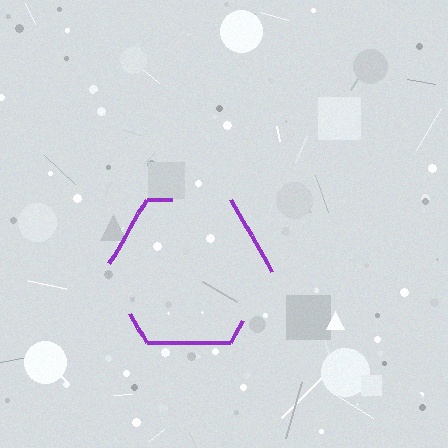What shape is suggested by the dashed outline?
The dashed outline suggests a hexagon.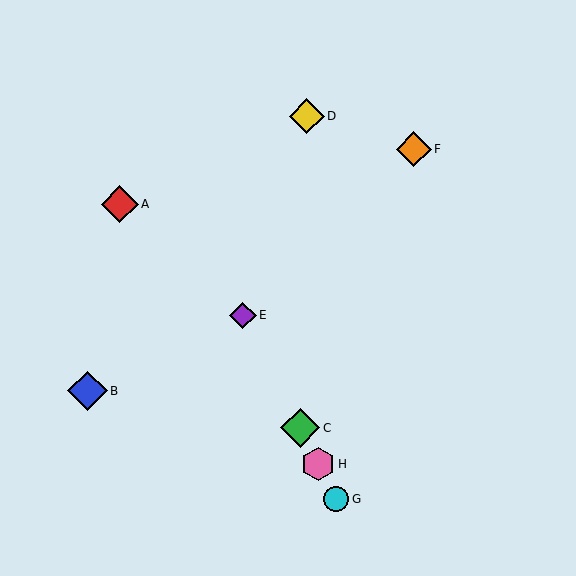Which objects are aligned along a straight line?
Objects C, E, G, H are aligned along a straight line.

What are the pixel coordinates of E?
Object E is at (243, 315).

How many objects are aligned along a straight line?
4 objects (C, E, G, H) are aligned along a straight line.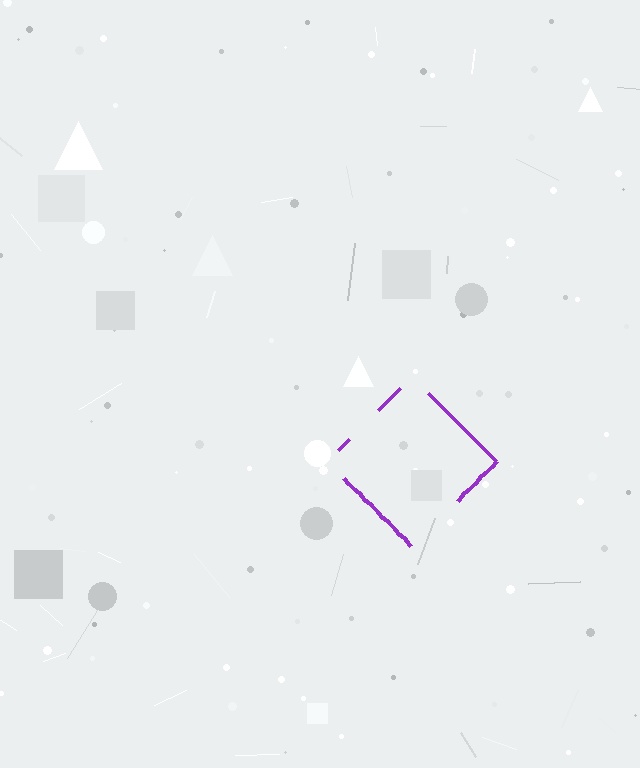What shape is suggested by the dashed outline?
The dashed outline suggests a diamond.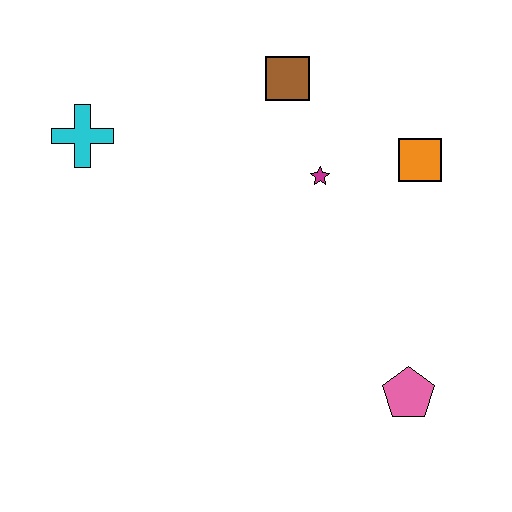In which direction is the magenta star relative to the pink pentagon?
The magenta star is above the pink pentagon.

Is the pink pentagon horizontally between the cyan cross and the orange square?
Yes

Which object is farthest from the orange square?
The cyan cross is farthest from the orange square.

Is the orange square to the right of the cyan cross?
Yes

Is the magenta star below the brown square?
Yes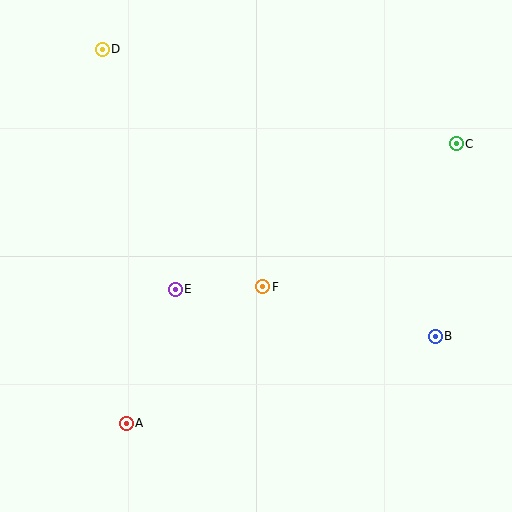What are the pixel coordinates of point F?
Point F is at (263, 287).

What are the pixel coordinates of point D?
Point D is at (102, 49).